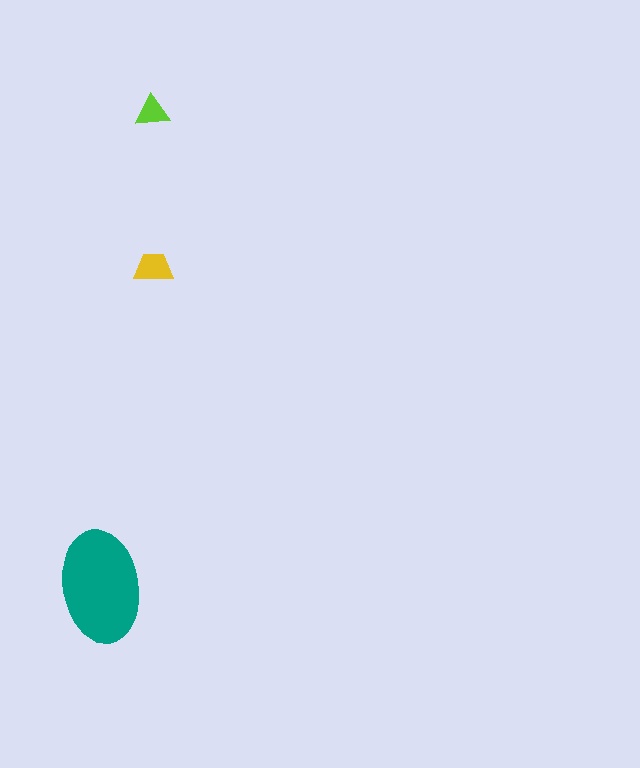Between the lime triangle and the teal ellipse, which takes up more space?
The teal ellipse.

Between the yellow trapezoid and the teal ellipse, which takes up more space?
The teal ellipse.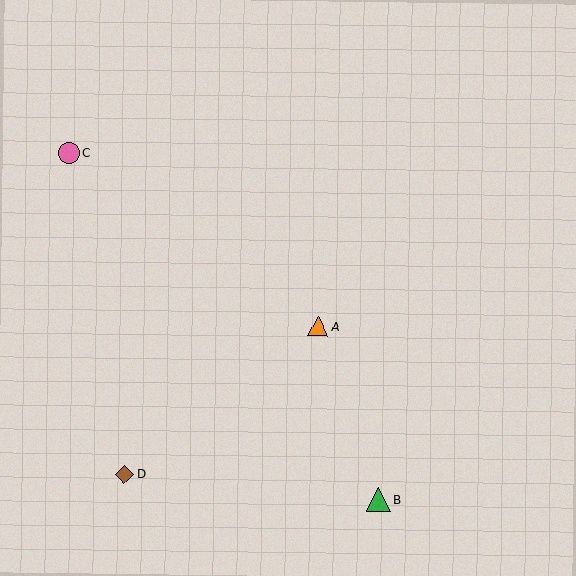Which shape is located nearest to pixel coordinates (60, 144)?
The pink circle (labeled C) at (69, 153) is nearest to that location.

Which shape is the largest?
The green triangle (labeled B) is the largest.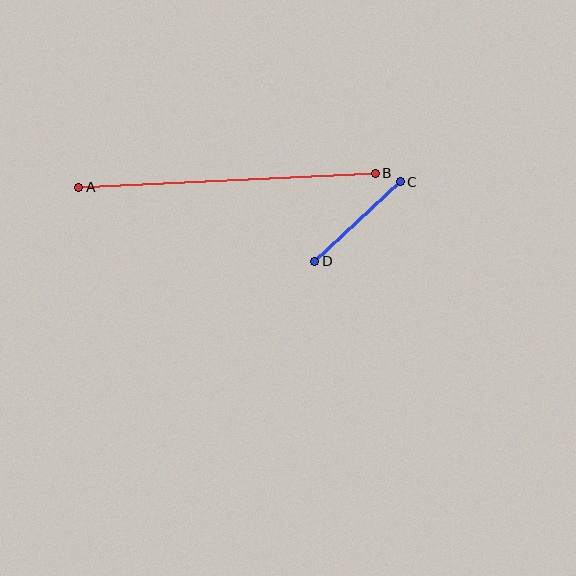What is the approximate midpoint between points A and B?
The midpoint is at approximately (227, 180) pixels.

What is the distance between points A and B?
The distance is approximately 297 pixels.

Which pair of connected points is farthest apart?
Points A and B are farthest apart.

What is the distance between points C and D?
The distance is approximately 117 pixels.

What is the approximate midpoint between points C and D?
The midpoint is at approximately (357, 222) pixels.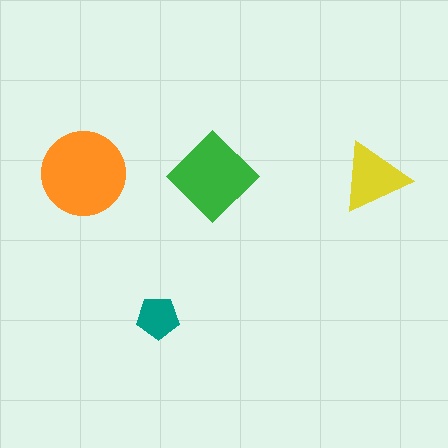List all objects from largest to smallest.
The orange circle, the green diamond, the yellow triangle, the teal pentagon.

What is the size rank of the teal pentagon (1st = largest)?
4th.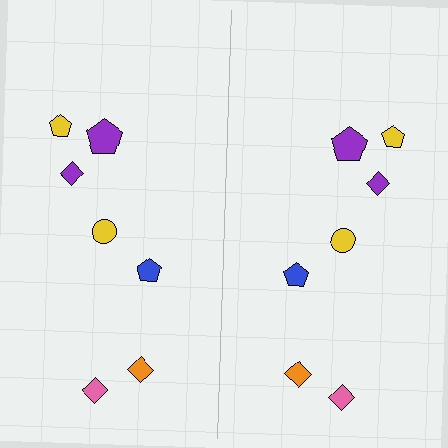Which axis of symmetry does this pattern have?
The pattern has a vertical axis of symmetry running through the center of the image.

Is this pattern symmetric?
Yes, this pattern has bilateral (reflection) symmetry.